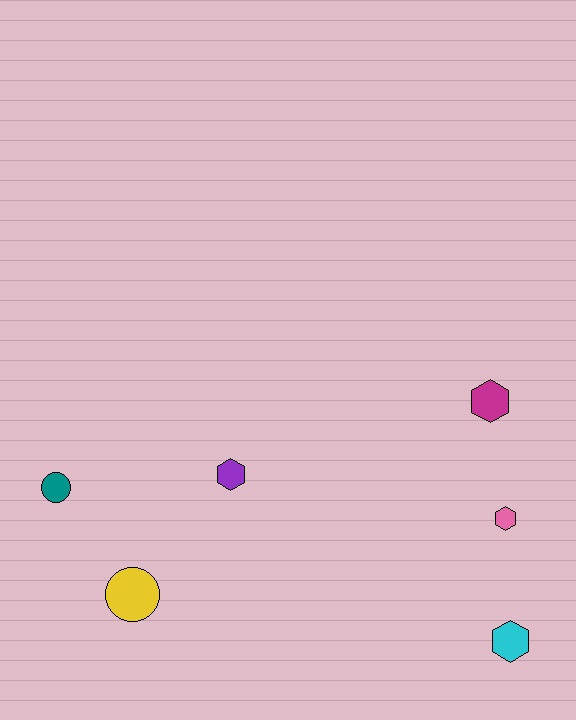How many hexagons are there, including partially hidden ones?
There are 4 hexagons.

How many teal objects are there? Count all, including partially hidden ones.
There is 1 teal object.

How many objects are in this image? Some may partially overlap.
There are 6 objects.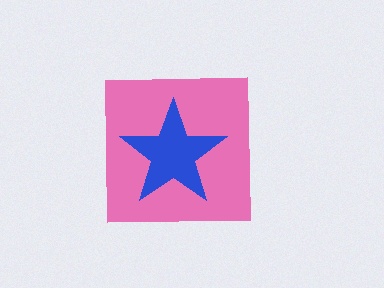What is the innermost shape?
The blue star.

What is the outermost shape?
The pink square.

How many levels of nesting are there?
2.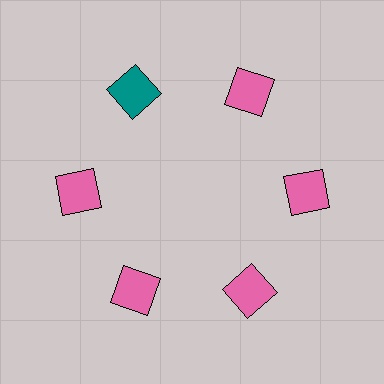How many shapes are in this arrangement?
There are 6 shapes arranged in a ring pattern.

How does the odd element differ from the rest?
It has a different color: teal instead of pink.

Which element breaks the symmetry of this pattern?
The teal square at roughly the 11 o'clock position breaks the symmetry. All other shapes are pink squares.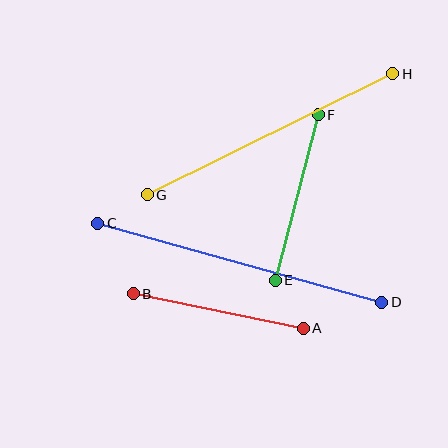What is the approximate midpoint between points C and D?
The midpoint is at approximately (240, 263) pixels.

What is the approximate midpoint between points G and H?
The midpoint is at approximately (270, 134) pixels.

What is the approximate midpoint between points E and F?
The midpoint is at approximately (297, 198) pixels.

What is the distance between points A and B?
The distance is approximately 174 pixels.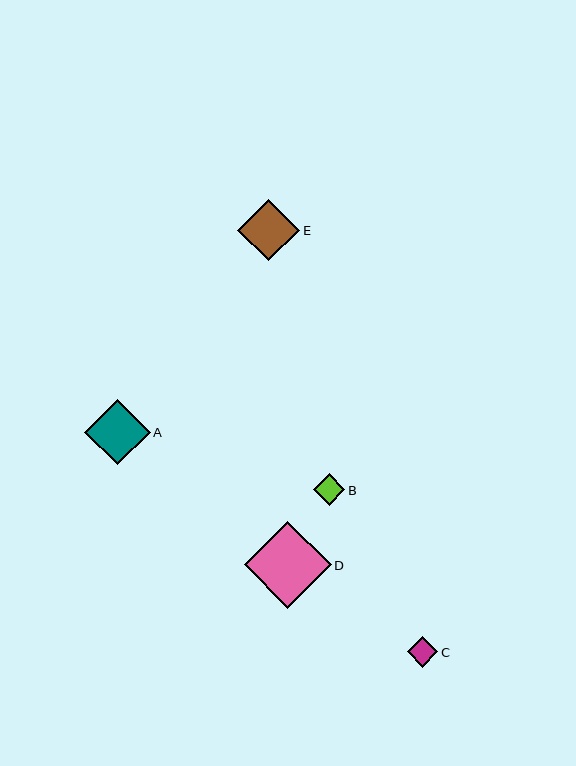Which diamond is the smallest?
Diamond C is the smallest with a size of approximately 30 pixels.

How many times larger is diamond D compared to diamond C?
Diamond D is approximately 2.9 times the size of diamond C.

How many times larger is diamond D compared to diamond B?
Diamond D is approximately 2.8 times the size of diamond B.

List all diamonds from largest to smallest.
From largest to smallest: D, A, E, B, C.